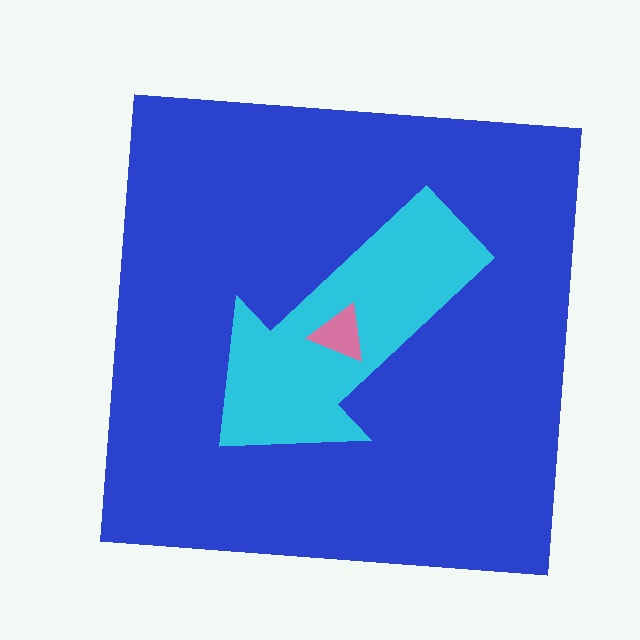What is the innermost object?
The pink triangle.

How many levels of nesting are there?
3.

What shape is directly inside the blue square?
The cyan arrow.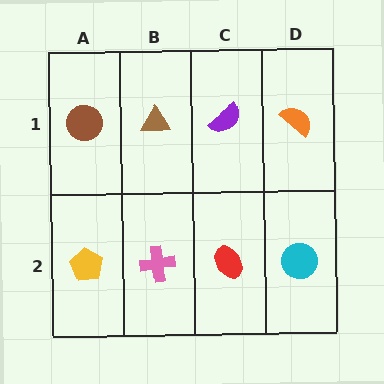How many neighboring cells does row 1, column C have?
3.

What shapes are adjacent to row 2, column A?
A brown circle (row 1, column A), a pink cross (row 2, column B).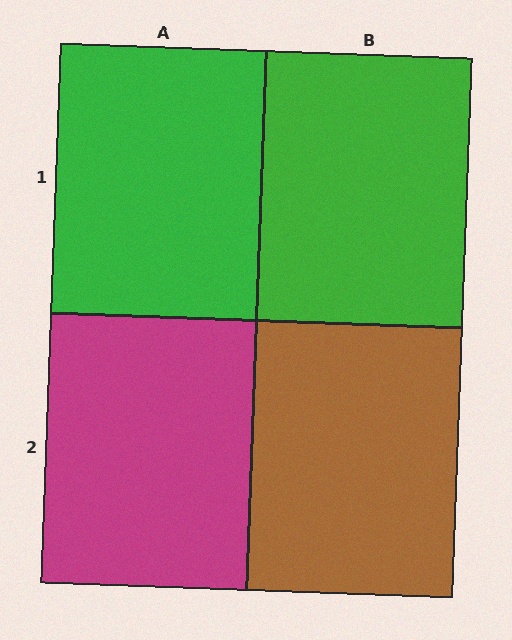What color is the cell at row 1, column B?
Green.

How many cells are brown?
1 cell is brown.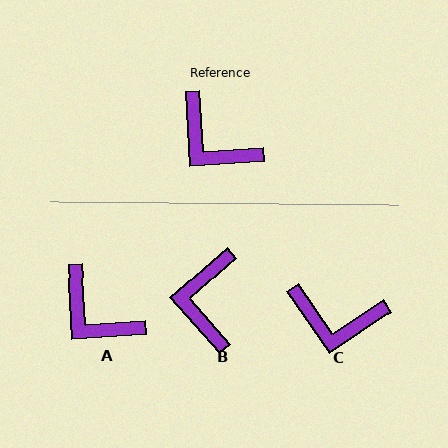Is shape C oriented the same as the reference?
No, it is off by about 31 degrees.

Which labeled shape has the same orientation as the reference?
A.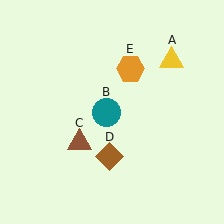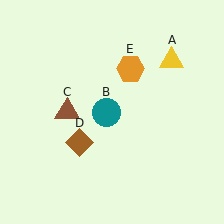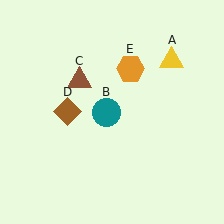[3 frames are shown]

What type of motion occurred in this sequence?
The brown triangle (object C), brown diamond (object D) rotated clockwise around the center of the scene.